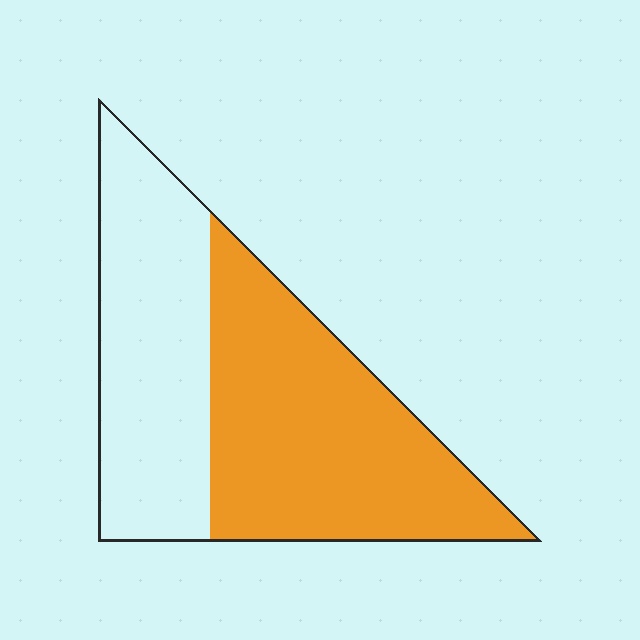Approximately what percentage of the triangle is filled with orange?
Approximately 55%.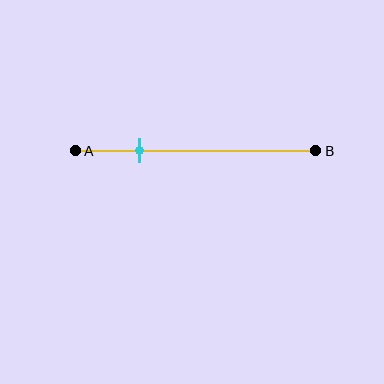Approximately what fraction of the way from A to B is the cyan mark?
The cyan mark is approximately 25% of the way from A to B.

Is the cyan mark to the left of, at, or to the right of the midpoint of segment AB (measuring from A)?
The cyan mark is to the left of the midpoint of segment AB.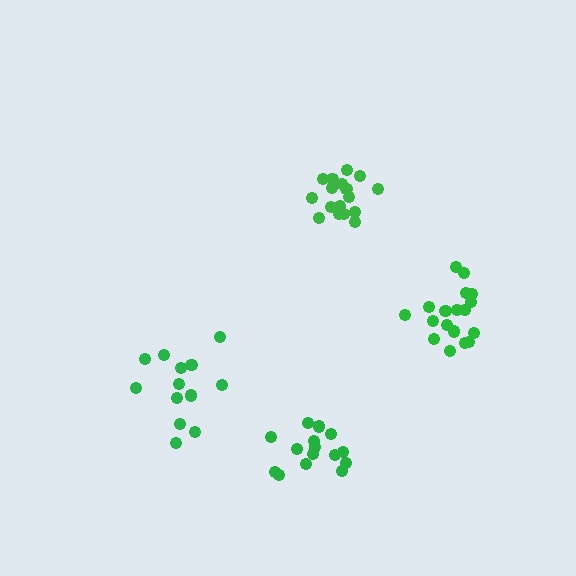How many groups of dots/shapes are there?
There are 4 groups.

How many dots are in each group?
Group 1: 13 dots, Group 2: 18 dots, Group 3: 15 dots, Group 4: 18 dots (64 total).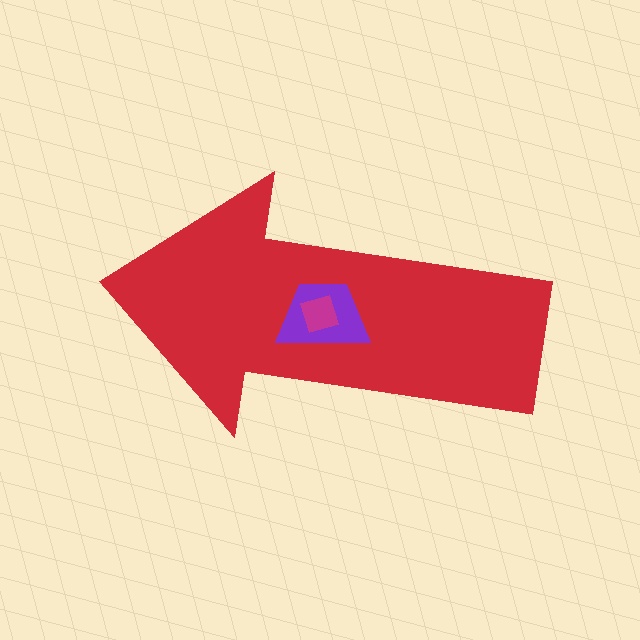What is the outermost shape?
The red arrow.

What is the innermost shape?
The magenta diamond.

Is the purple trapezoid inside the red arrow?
Yes.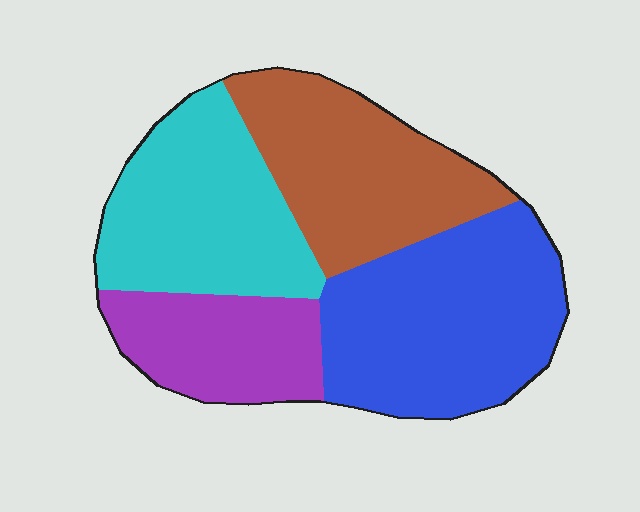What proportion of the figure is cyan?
Cyan covers about 25% of the figure.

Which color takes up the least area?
Purple, at roughly 15%.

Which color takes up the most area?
Blue, at roughly 30%.